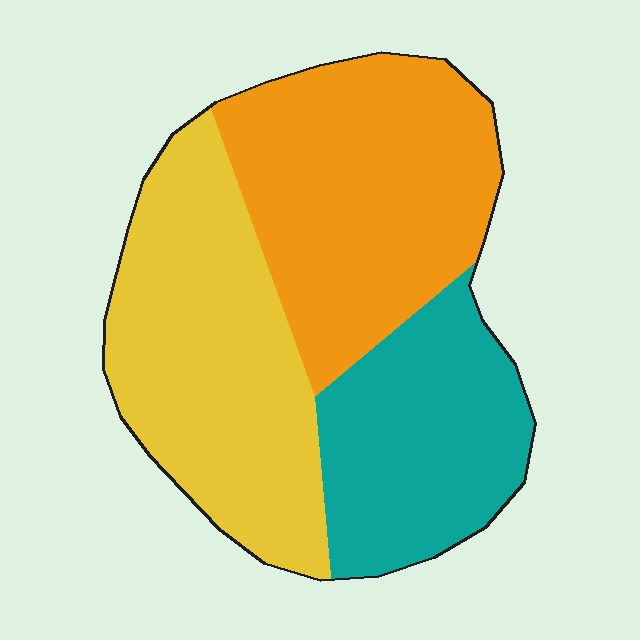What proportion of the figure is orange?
Orange covers roughly 35% of the figure.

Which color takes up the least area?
Teal, at roughly 25%.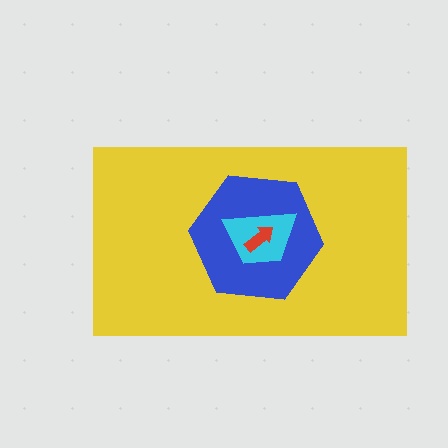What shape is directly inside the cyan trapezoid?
The red arrow.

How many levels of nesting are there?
4.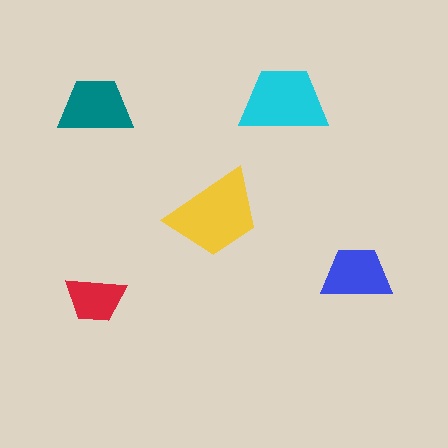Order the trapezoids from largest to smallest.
the yellow one, the cyan one, the teal one, the blue one, the red one.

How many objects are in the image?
There are 5 objects in the image.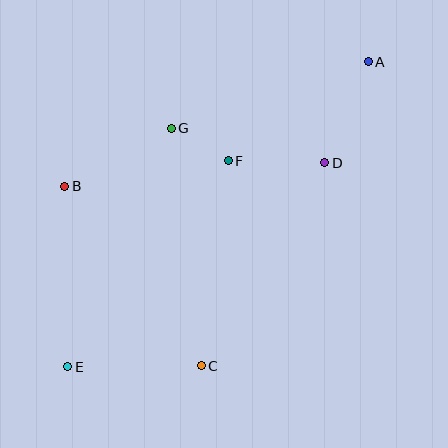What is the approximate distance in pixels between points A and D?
The distance between A and D is approximately 110 pixels.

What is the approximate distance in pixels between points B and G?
The distance between B and G is approximately 121 pixels.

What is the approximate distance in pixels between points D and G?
The distance between D and G is approximately 157 pixels.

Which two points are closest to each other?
Points F and G are closest to each other.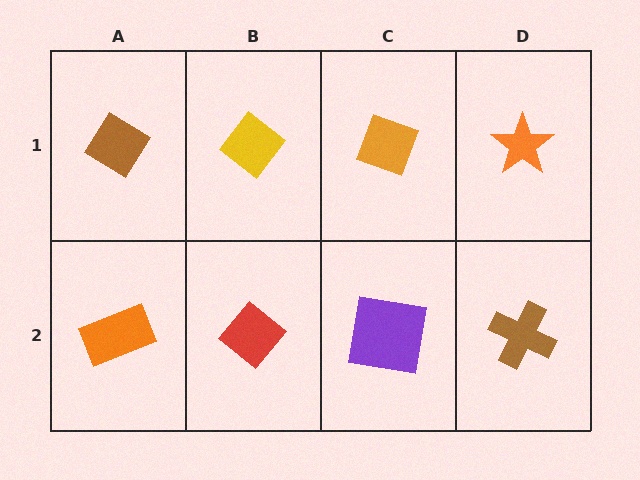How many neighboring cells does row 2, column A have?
2.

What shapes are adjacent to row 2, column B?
A yellow diamond (row 1, column B), an orange rectangle (row 2, column A), a purple square (row 2, column C).